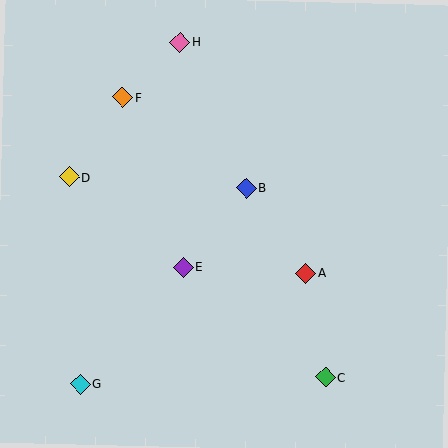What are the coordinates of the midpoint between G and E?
The midpoint between G and E is at (132, 326).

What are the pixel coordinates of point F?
Point F is at (123, 97).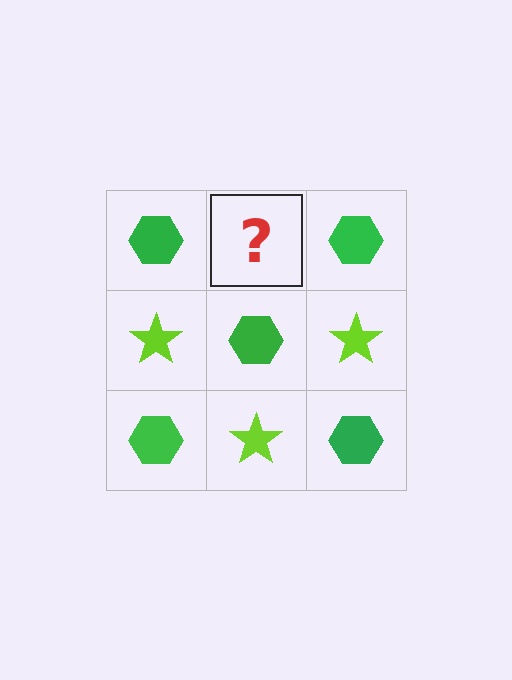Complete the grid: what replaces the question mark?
The question mark should be replaced with a lime star.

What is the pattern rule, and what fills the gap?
The rule is that it alternates green hexagon and lime star in a checkerboard pattern. The gap should be filled with a lime star.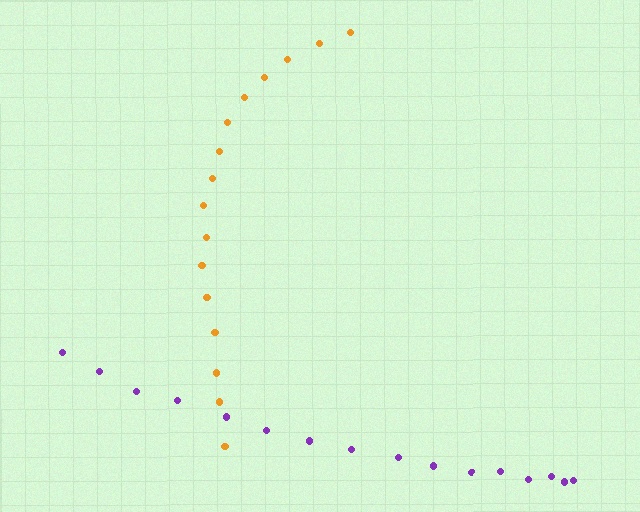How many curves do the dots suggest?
There are 2 distinct paths.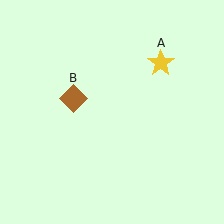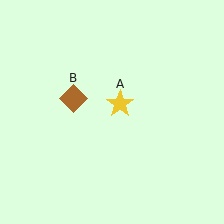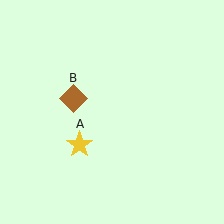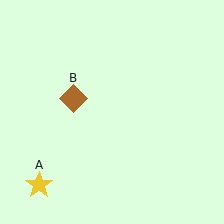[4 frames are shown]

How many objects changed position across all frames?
1 object changed position: yellow star (object A).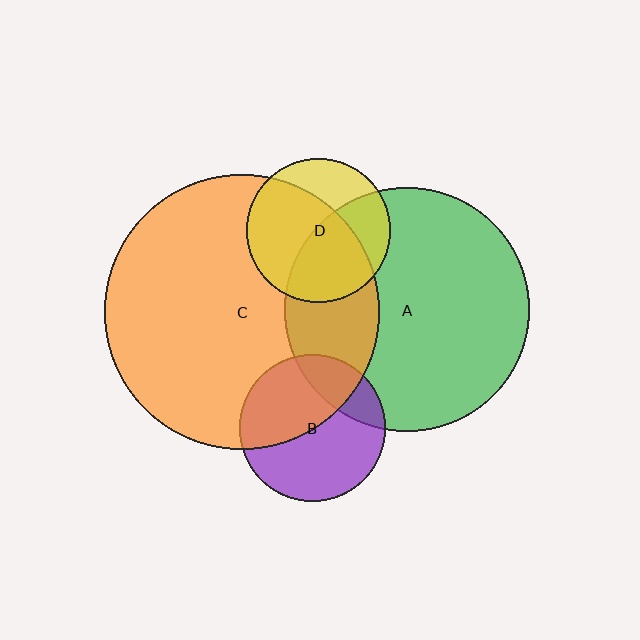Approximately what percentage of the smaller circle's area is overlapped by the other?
Approximately 30%.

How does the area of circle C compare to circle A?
Approximately 1.3 times.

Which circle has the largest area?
Circle C (orange).